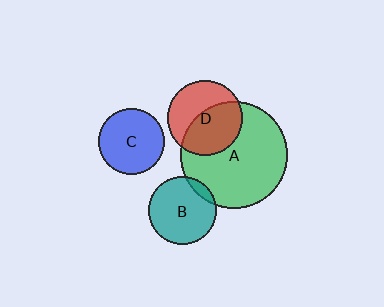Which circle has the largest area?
Circle A (green).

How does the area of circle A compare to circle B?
Approximately 2.4 times.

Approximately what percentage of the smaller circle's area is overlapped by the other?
Approximately 55%.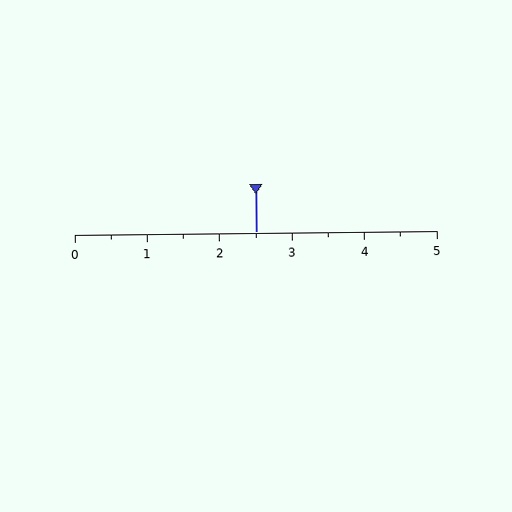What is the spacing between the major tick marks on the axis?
The major ticks are spaced 1 apart.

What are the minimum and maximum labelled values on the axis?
The axis runs from 0 to 5.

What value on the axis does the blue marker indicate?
The marker indicates approximately 2.5.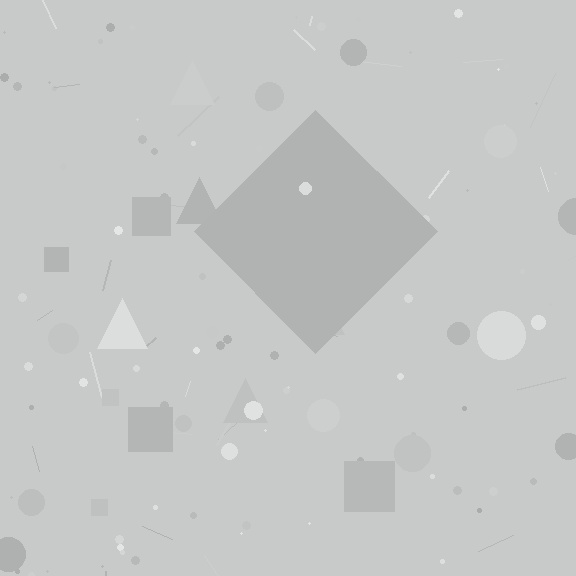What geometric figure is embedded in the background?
A diamond is embedded in the background.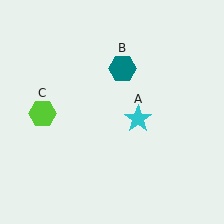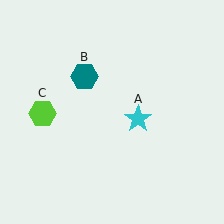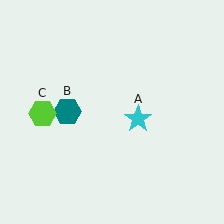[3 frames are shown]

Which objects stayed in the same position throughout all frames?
Cyan star (object A) and lime hexagon (object C) remained stationary.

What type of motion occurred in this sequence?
The teal hexagon (object B) rotated counterclockwise around the center of the scene.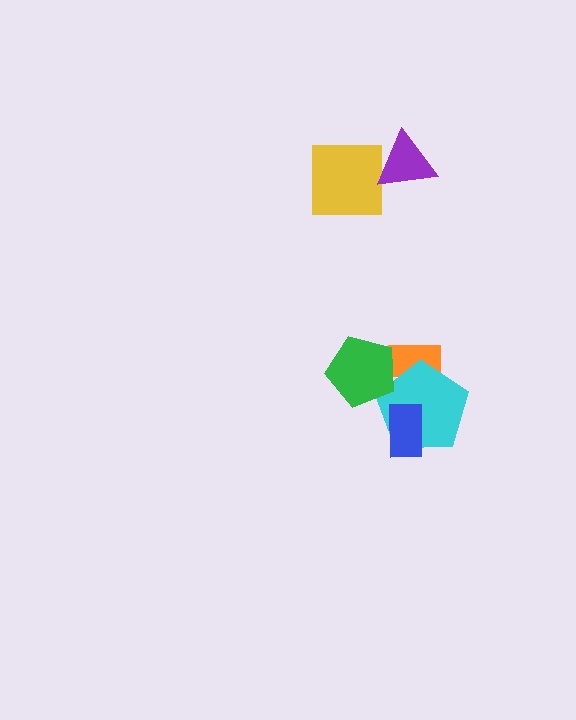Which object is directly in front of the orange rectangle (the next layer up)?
The cyan pentagon is directly in front of the orange rectangle.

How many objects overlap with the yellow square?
1 object overlaps with the yellow square.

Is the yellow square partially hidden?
Yes, it is partially covered by another shape.